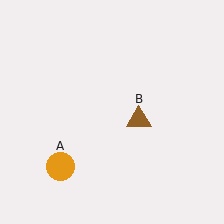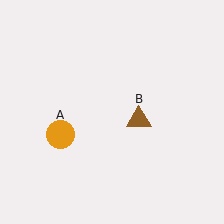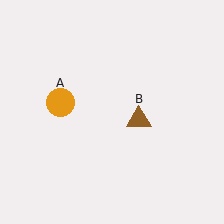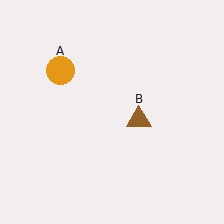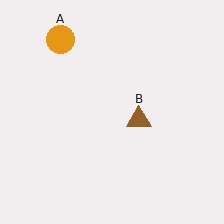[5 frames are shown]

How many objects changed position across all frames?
1 object changed position: orange circle (object A).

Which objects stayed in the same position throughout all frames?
Brown triangle (object B) remained stationary.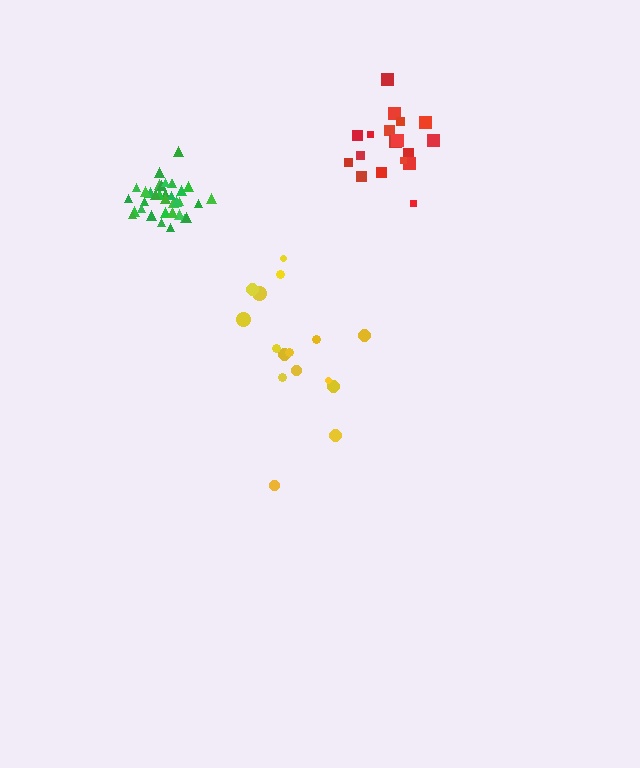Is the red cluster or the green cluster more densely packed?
Green.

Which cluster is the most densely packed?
Green.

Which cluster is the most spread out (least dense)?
Yellow.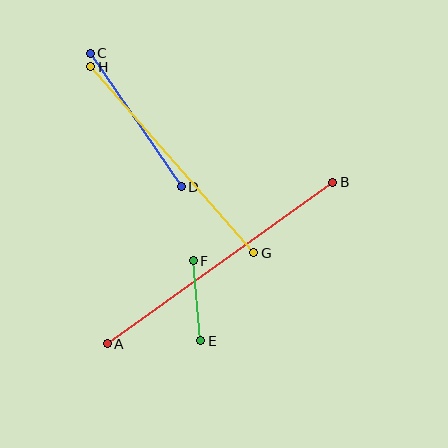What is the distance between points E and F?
The distance is approximately 81 pixels.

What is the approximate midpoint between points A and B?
The midpoint is at approximately (220, 263) pixels.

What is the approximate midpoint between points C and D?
The midpoint is at approximately (136, 120) pixels.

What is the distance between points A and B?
The distance is approximately 278 pixels.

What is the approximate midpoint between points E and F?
The midpoint is at approximately (197, 301) pixels.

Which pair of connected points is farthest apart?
Points A and B are farthest apart.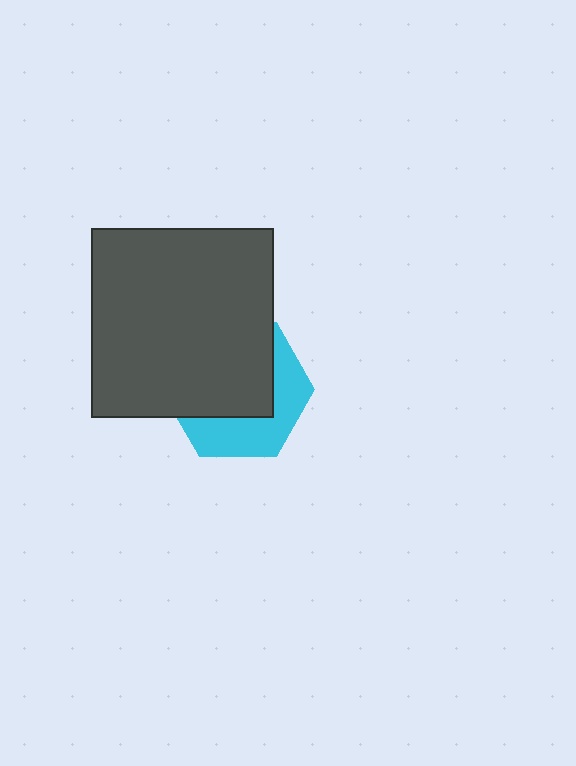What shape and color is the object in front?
The object in front is a dark gray rectangle.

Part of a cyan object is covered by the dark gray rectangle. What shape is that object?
It is a hexagon.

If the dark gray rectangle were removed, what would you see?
You would see the complete cyan hexagon.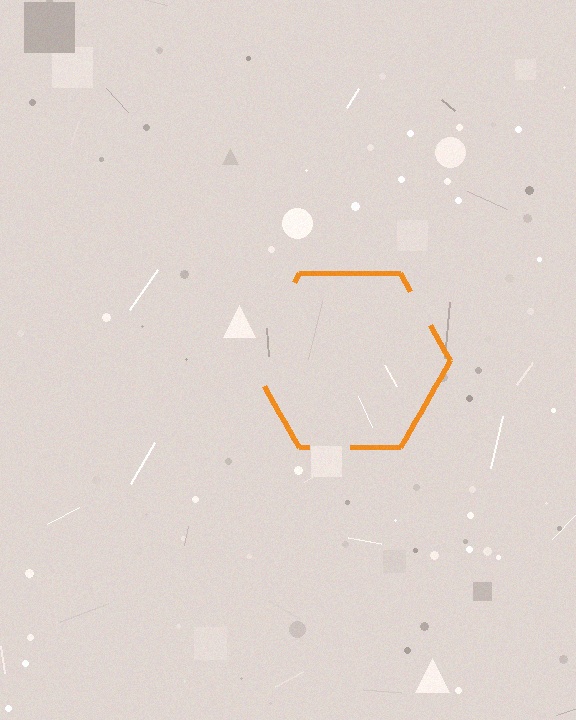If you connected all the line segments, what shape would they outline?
They would outline a hexagon.